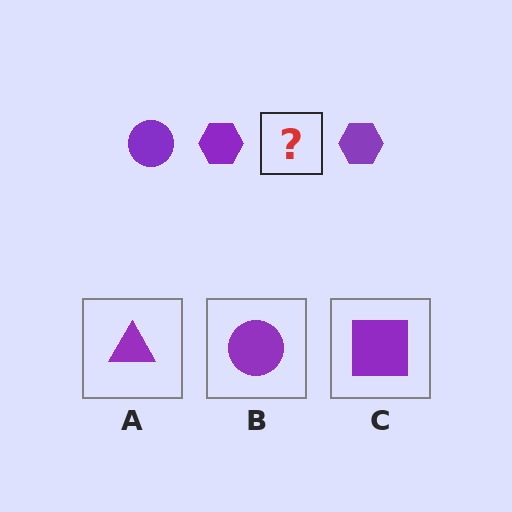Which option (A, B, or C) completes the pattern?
B.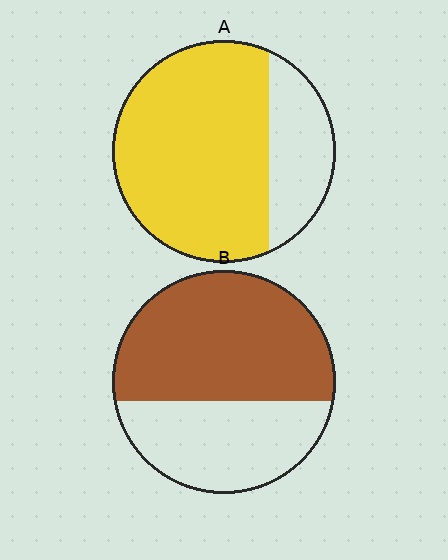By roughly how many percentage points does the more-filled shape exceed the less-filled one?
By roughly 15 percentage points (A over B).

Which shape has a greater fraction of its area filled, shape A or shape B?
Shape A.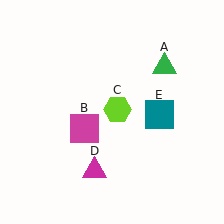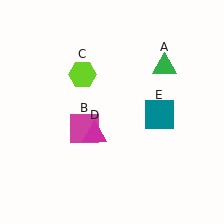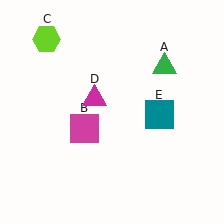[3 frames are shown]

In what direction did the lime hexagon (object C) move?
The lime hexagon (object C) moved up and to the left.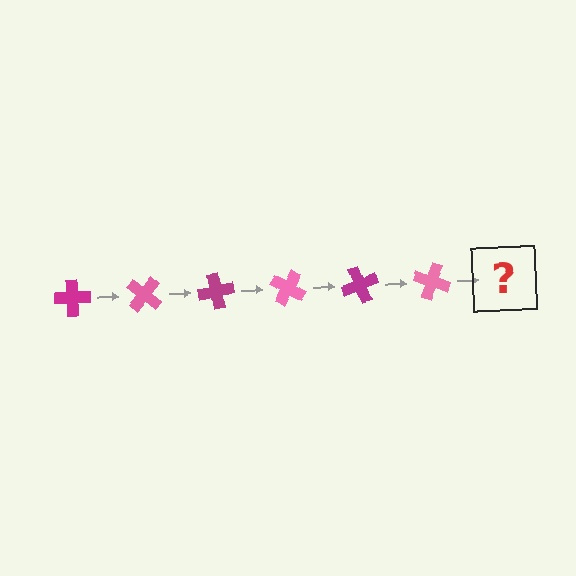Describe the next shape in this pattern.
It should be a magenta cross, rotated 240 degrees from the start.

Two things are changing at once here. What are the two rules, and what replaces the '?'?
The two rules are that it rotates 40 degrees each step and the color cycles through magenta and pink. The '?' should be a magenta cross, rotated 240 degrees from the start.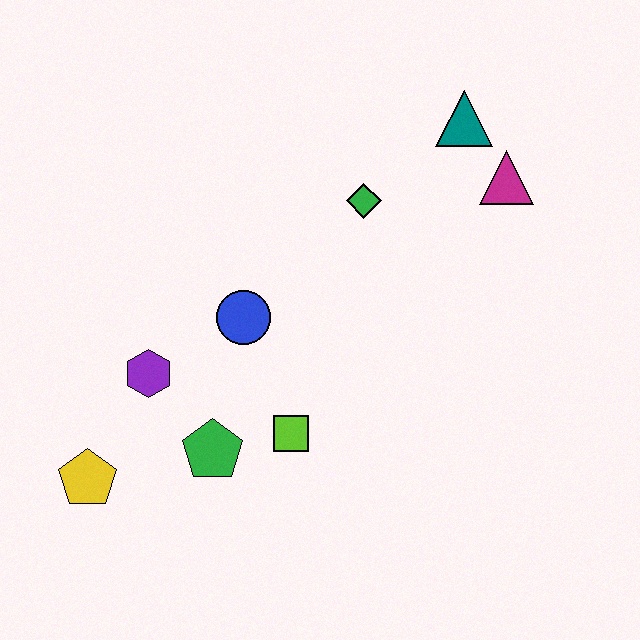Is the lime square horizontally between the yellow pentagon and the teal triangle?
Yes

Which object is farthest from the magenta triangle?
The yellow pentagon is farthest from the magenta triangle.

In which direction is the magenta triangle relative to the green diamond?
The magenta triangle is to the right of the green diamond.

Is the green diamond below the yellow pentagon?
No